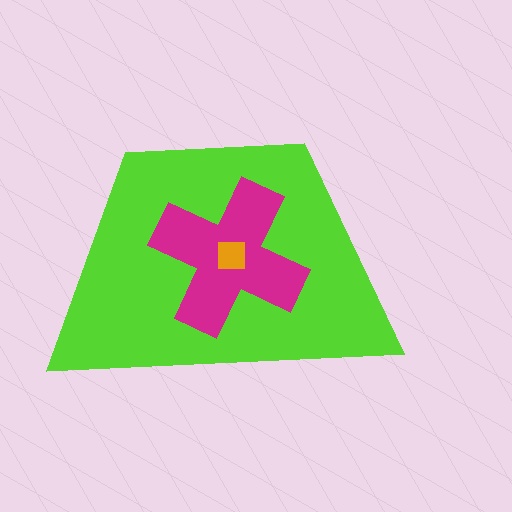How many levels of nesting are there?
3.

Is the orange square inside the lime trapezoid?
Yes.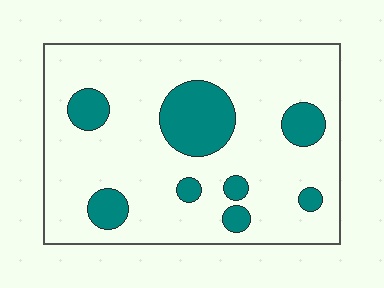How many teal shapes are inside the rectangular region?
8.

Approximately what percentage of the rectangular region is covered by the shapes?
Approximately 20%.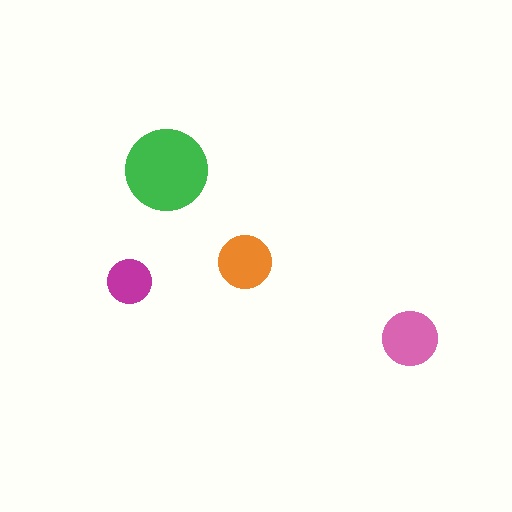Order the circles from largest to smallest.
the green one, the pink one, the orange one, the magenta one.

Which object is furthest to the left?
The magenta circle is leftmost.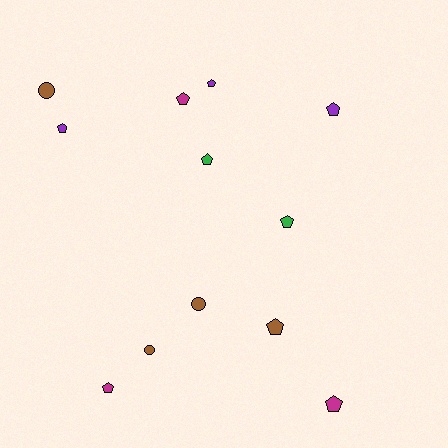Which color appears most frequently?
Brown, with 4 objects.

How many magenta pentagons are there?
There are 3 magenta pentagons.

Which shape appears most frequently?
Pentagon, with 9 objects.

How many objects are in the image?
There are 12 objects.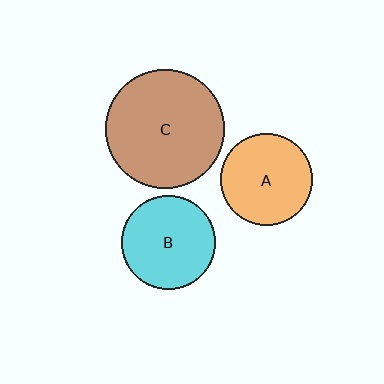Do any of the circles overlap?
No, none of the circles overlap.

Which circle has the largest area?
Circle C (brown).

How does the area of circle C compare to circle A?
Approximately 1.7 times.